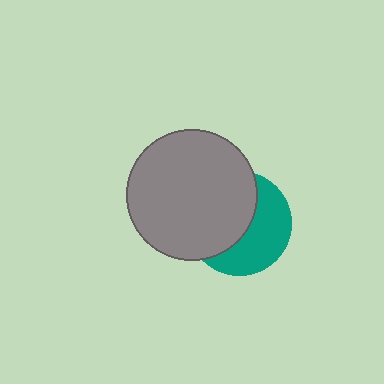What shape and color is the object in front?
The object in front is a gray circle.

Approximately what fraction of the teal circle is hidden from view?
Roughly 53% of the teal circle is hidden behind the gray circle.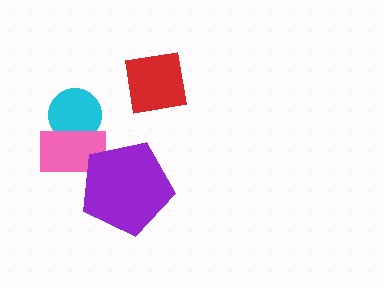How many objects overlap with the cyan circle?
1 object overlaps with the cyan circle.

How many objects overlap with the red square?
0 objects overlap with the red square.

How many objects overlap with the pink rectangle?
2 objects overlap with the pink rectangle.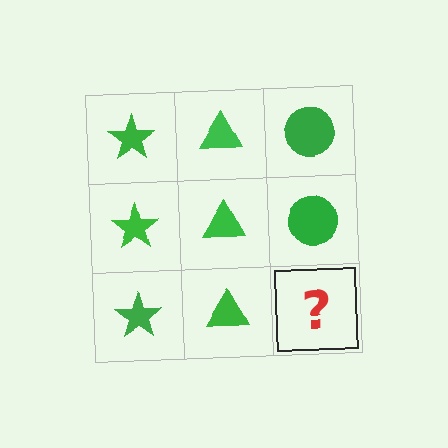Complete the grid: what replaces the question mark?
The question mark should be replaced with a green circle.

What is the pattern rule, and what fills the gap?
The rule is that each column has a consistent shape. The gap should be filled with a green circle.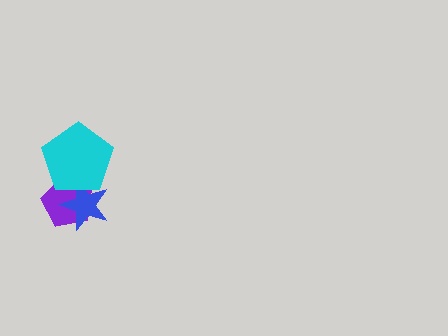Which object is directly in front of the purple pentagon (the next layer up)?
The blue star is directly in front of the purple pentagon.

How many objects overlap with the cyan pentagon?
2 objects overlap with the cyan pentagon.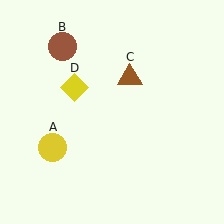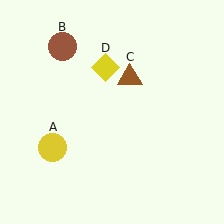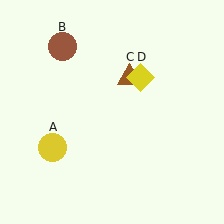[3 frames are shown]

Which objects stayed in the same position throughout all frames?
Yellow circle (object A) and brown circle (object B) and brown triangle (object C) remained stationary.